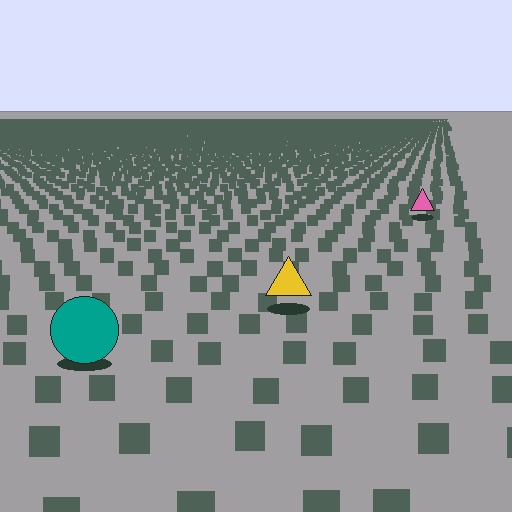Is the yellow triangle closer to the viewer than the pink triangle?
Yes. The yellow triangle is closer — you can tell from the texture gradient: the ground texture is coarser near it.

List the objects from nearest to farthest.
From nearest to farthest: the teal circle, the yellow triangle, the pink triangle.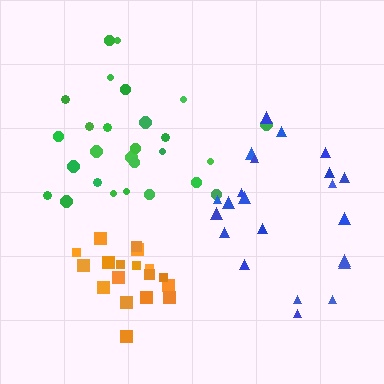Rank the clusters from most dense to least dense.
orange, green, blue.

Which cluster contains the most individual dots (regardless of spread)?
Green (27).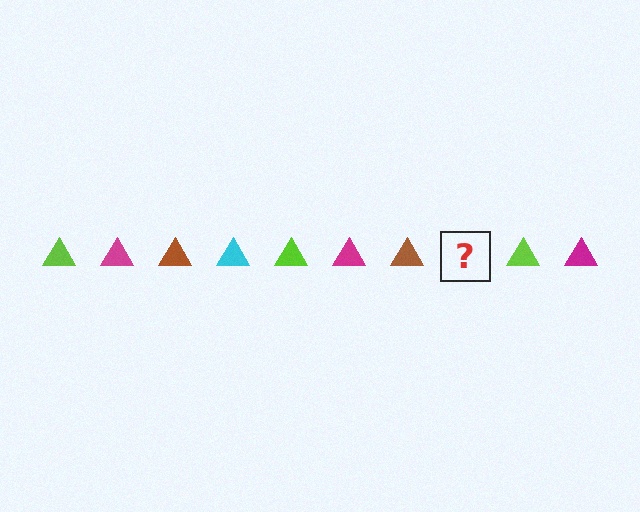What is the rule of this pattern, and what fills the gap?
The rule is that the pattern cycles through lime, magenta, brown, cyan triangles. The gap should be filled with a cyan triangle.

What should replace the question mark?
The question mark should be replaced with a cyan triangle.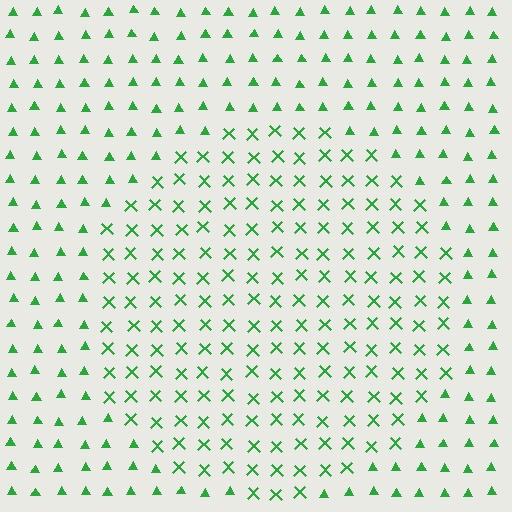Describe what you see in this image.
The image is filled with small green elements arranged in a uniform grid. A circle-shaped region contains X marks, while the surrounding area contains triangles. The boundary is defined purely by the change in element shape.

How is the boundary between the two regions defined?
The boundary is defined by a change in element shape: X marks inside vs. triangles outside. All elements share the same color and spacing.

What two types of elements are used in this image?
The image uses X marks inside the circle region and triangles outside it.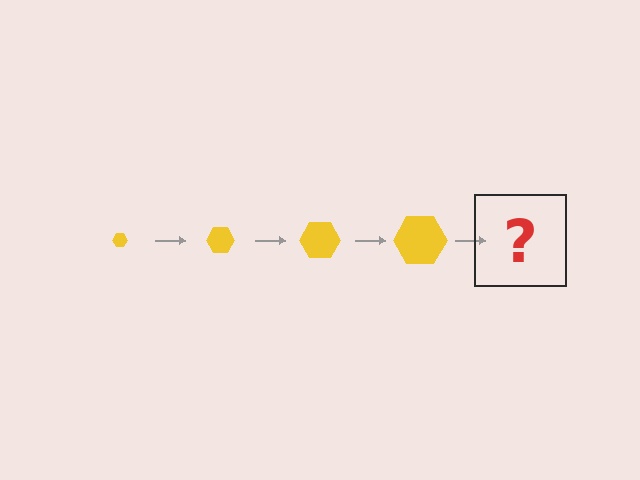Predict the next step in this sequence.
The next step is a yellow hexagon, larger than the previous one.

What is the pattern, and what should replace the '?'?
The pattern is that the hexagon gets progressively larger each step. The '?' should be a yellow hexagon, larger than the previous one.